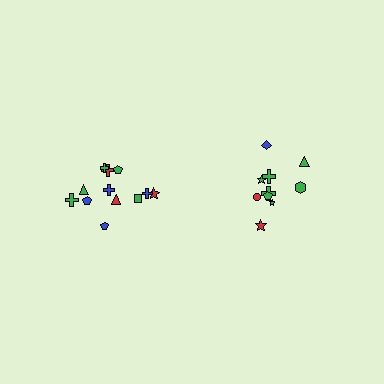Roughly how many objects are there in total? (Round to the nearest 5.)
Roughly 20 objects in total.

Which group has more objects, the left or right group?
The left group.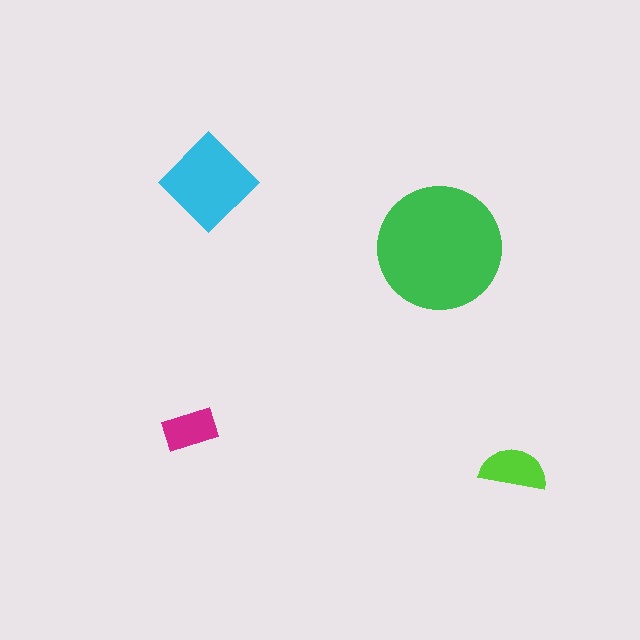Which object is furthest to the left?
The magenta rectangle is leftmost.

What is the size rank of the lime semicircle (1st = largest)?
3rd.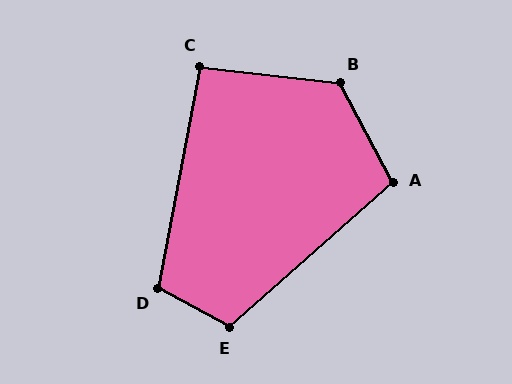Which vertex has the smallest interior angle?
C, at approximately 94 degrees.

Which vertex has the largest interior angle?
B, at approximately 125 degrees.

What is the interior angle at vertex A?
Approximately 103 degrees (obtuse).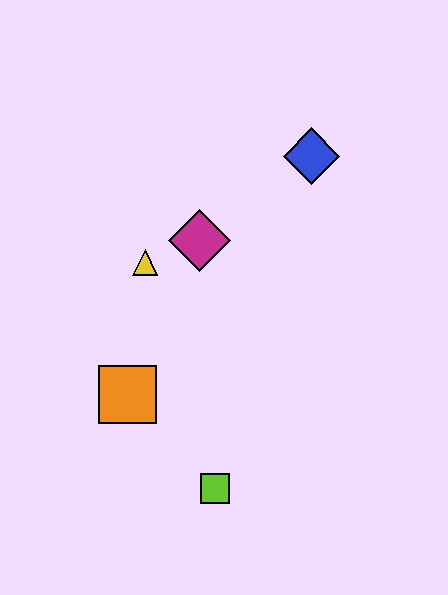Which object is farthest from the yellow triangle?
The lime square is farthest from the yellow triangle.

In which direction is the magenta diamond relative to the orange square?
The magenta diamond is above the orange square.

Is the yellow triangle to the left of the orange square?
No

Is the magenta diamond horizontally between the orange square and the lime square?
Yes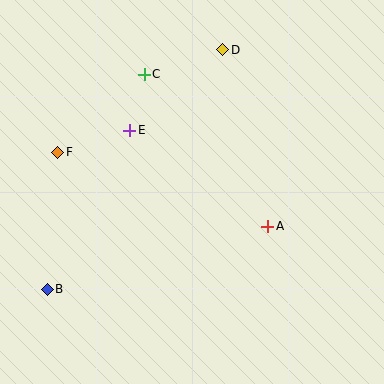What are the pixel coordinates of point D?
Point D is at (223, 50).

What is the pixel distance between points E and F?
The distance between E and F is 75 pixels.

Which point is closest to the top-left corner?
Point C is closest to the top-left corner.